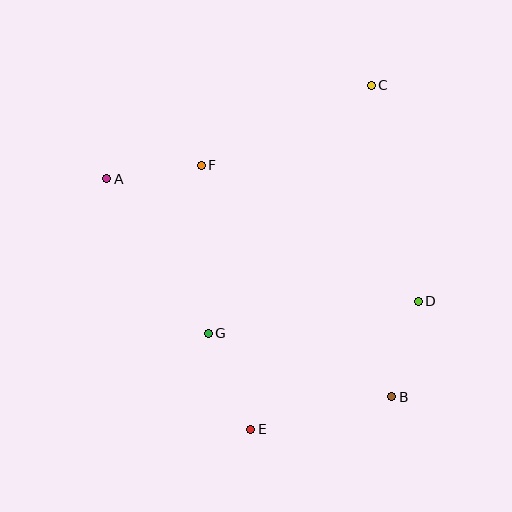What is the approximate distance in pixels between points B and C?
The distance between B and C is approximately 312 pixels.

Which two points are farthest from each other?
Points C and E are farthest from each other.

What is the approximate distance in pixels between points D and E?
The distance between D and E is approximately 211 pixels.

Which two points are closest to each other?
Points A and F are closest to each other.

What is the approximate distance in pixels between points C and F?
The distance between C and F is approximately 187 pixels.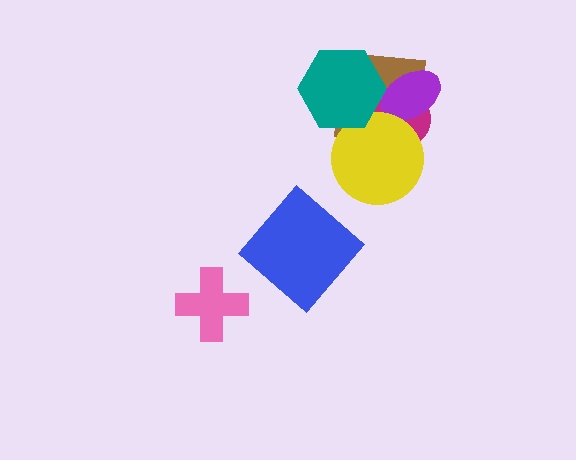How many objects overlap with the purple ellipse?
3 objects overlap with the purple ellipse.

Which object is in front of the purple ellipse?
The teal hexagon is in front of the purple ellipse.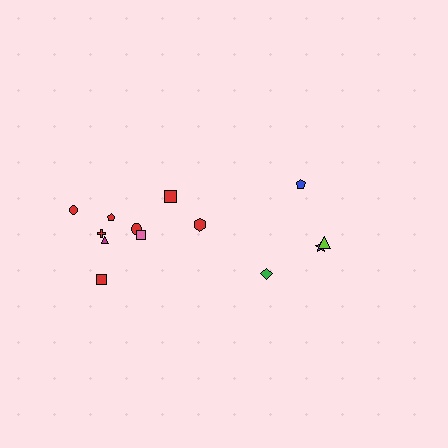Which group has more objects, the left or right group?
The left group.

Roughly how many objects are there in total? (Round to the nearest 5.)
Roughly 15 objects in total.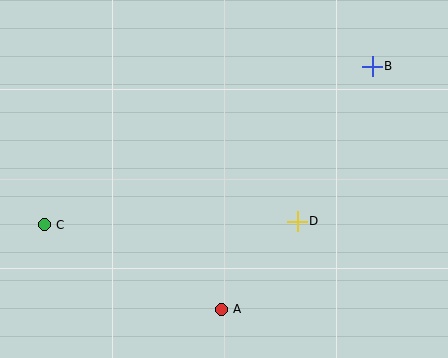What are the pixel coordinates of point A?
Point A is at (221, 309).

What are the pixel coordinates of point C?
Point C is at (44, 225).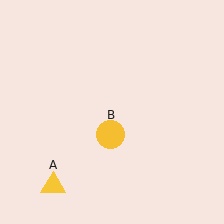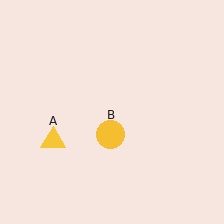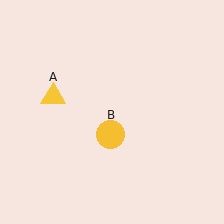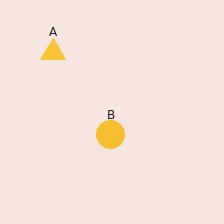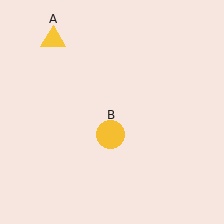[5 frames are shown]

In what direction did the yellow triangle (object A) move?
The yellow triangle (object A) moved up.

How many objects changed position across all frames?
1 object changed position: yellow triangle (object A).